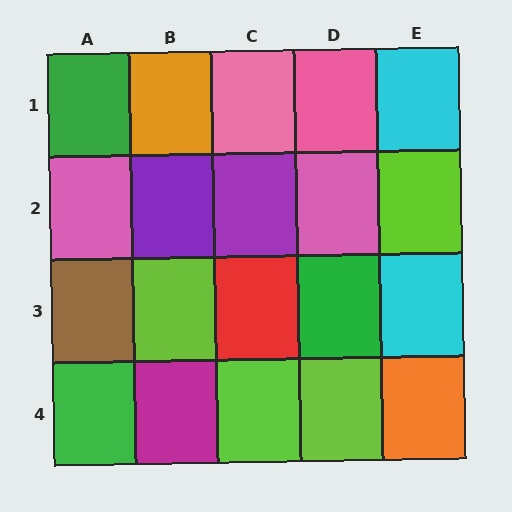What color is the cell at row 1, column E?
Cyan.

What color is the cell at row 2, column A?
Pink.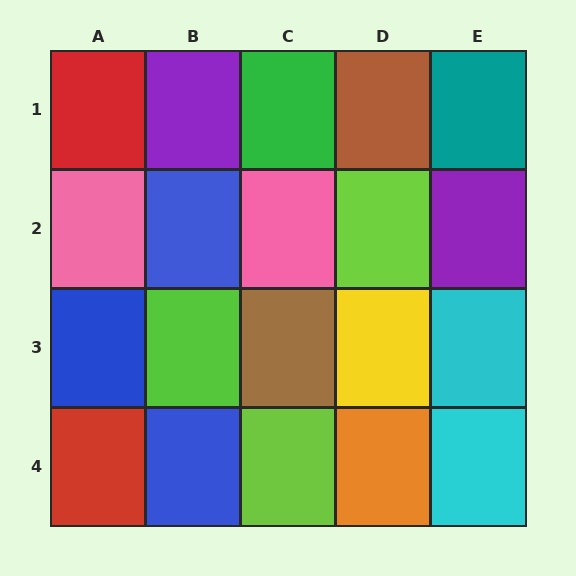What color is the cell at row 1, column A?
Red.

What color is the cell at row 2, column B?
Blue.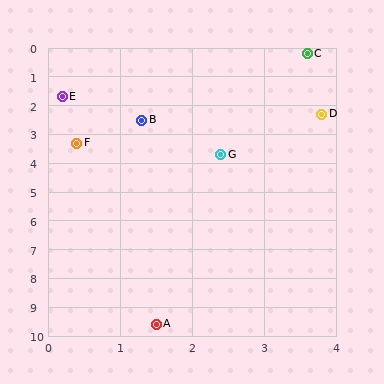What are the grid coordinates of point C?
Point C is at approximately (3.6, 0.2).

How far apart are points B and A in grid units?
Points B and A are about 7.1 grid units apart.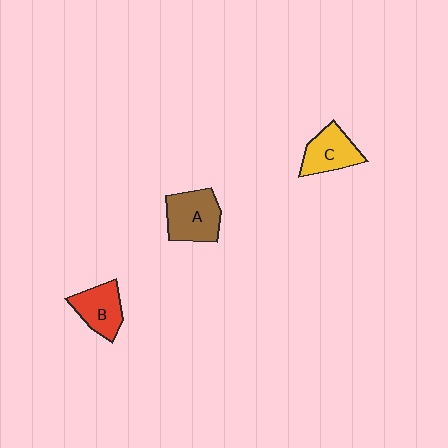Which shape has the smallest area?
Shape B (red).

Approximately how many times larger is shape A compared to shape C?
Approximately 1.2 times.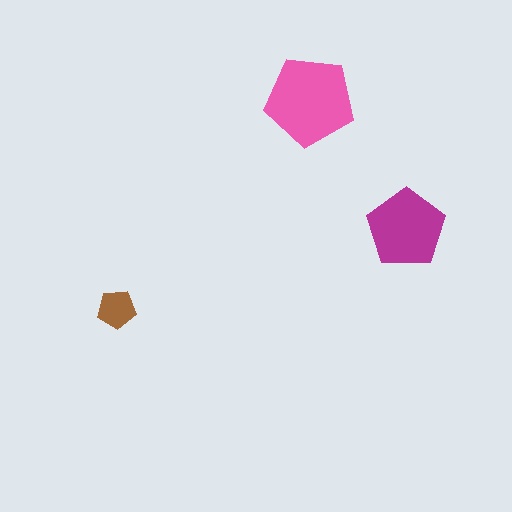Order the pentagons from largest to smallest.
the pink one, the magenta one, the brown one.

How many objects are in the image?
There are 3 objects in the image.